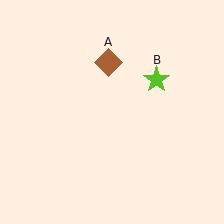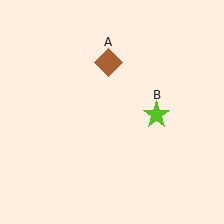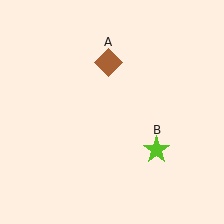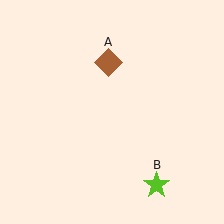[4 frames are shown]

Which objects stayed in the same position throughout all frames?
Brown diamond (object A) remained stationary.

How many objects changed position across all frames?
1 object changed position: lime star (object B).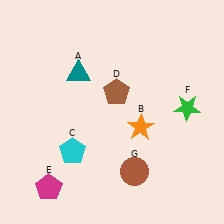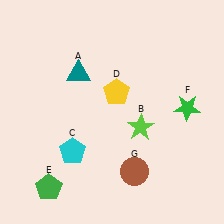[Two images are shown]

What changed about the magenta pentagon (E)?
In Image 1, E is magenta. In Image 2, it changed to green.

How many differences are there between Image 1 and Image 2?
There are 3 differences between the two images.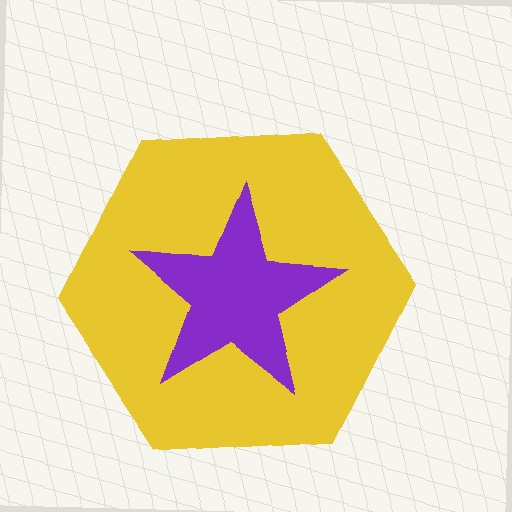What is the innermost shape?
The purple star.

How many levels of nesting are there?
2.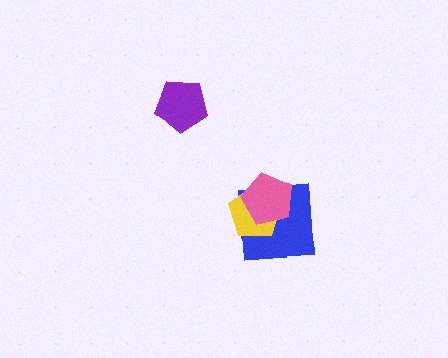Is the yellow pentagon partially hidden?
Yes, it is partially covered by another shape.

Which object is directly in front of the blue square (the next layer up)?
The yellow pentagon is directly in front of the blue square.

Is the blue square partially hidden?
Yes, it is partially covered by another shape.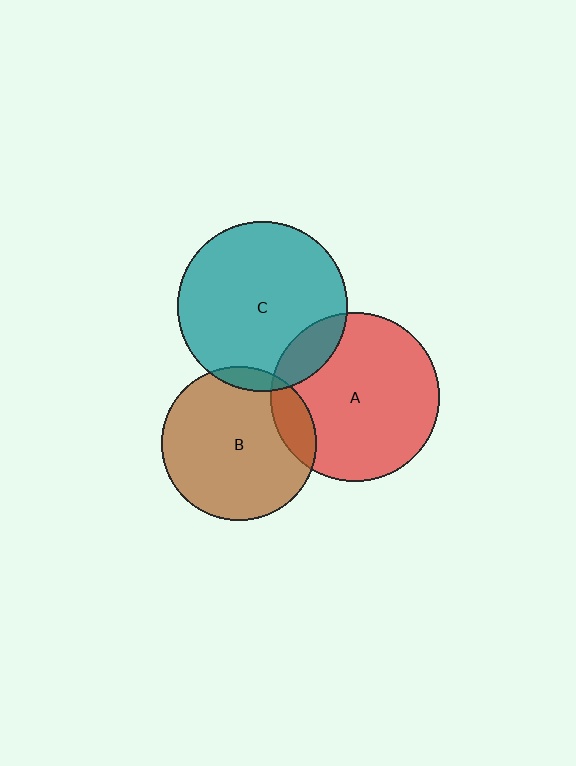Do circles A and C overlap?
Yes.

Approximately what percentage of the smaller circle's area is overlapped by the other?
Approximately 15%.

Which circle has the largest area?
Circle C (teal).